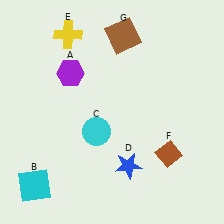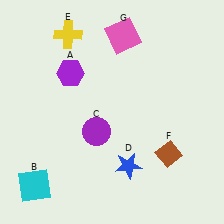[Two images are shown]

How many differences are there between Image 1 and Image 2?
There are 2 differences between the two images.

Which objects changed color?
C changed from cyan to purple. G changed from brown to pink.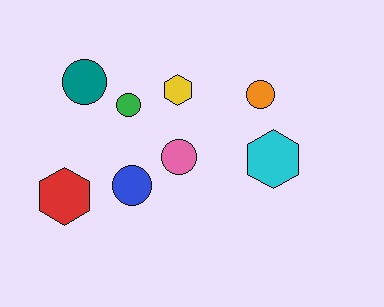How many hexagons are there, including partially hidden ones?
There are 3 hexagons.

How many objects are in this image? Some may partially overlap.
There are 8 objects.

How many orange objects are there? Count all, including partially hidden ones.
There is 1 orange object.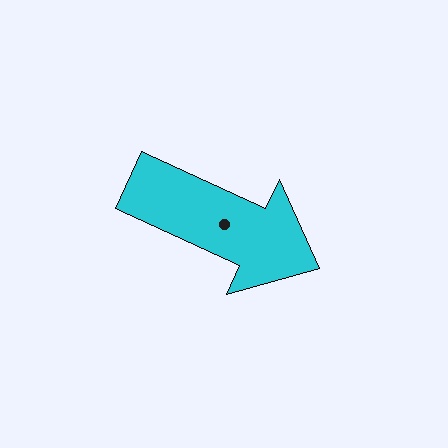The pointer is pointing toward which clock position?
Roughly 4 o'clock.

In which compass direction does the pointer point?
Southeast.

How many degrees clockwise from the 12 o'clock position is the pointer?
Approximately 115 degrees.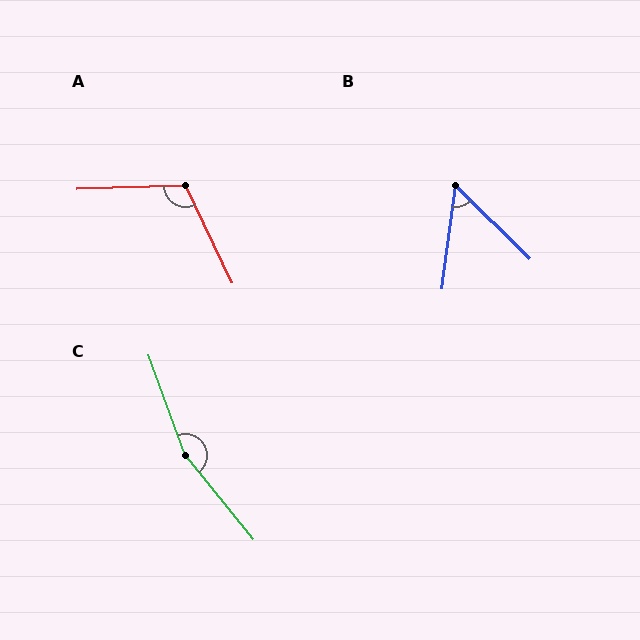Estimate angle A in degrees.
Approximately 114 degrees.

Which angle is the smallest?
B, at approximately 53 degrees.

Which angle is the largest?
C, at approximately 161 degrees.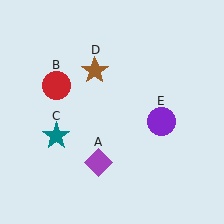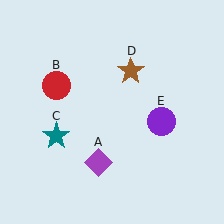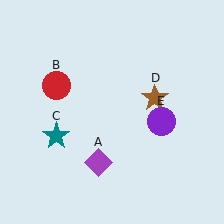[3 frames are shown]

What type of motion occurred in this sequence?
The brown star (object D) rotated clockwise around the center of the scene.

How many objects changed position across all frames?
1 object changed position: brown star (object D).